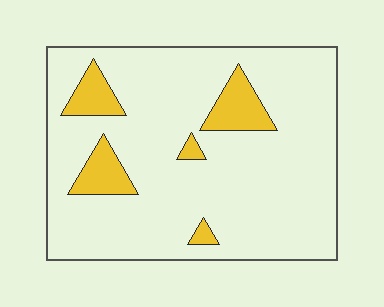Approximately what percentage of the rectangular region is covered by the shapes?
Approximately 15%.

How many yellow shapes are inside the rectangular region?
5.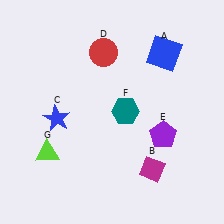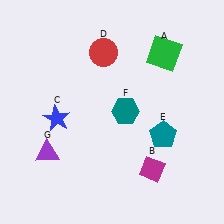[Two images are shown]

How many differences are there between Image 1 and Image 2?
There are 3 differences between the two images.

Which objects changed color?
A changed from blue to green. E changed from purple to teal. G changed from lime to purple.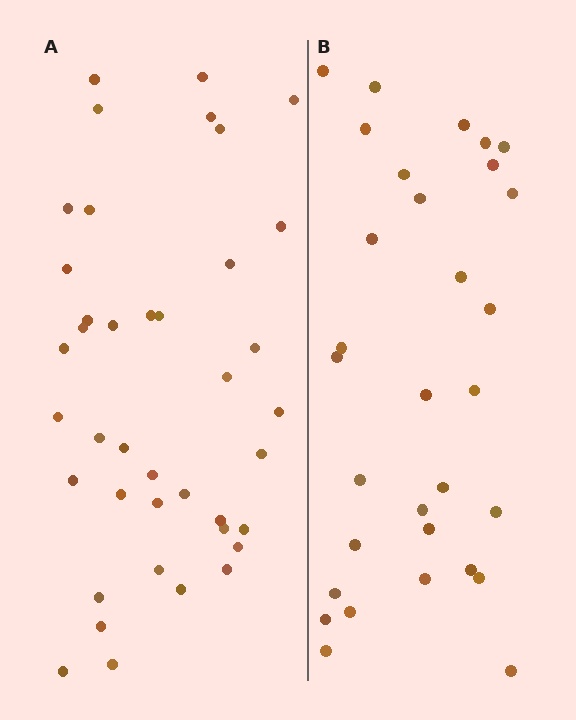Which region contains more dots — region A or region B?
Region A (the left region) has more dots.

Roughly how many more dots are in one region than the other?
Region A has roughly 8 or so more dots than region B.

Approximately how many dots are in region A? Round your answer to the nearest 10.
About 40 dots.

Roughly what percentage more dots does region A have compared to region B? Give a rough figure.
About 30% more.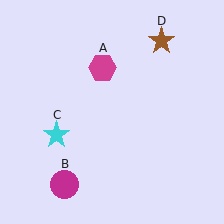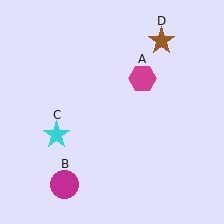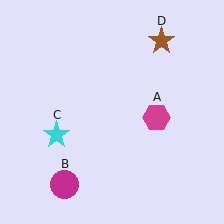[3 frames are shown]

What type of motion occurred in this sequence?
The magenta hexagon (object A) rotated clockwise around the center of the scene.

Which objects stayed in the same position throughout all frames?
Magenta circle (object B) and cyan star (object C) and brown star (object D) remained stationary.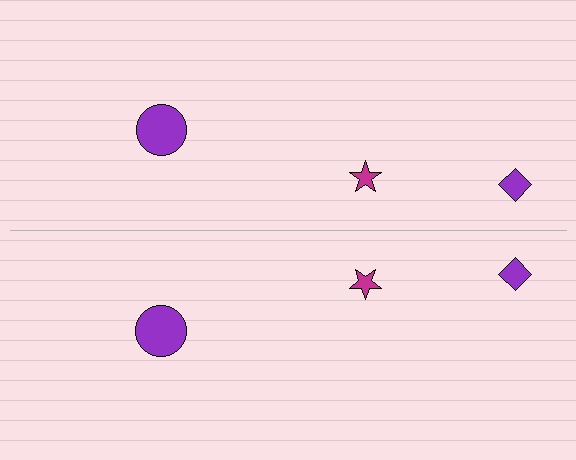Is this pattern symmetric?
Yes, this pattern has bilateral (reflection) symmetry.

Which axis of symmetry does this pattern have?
The pattern has a horizontal axis of symmetry running through the center of the image.